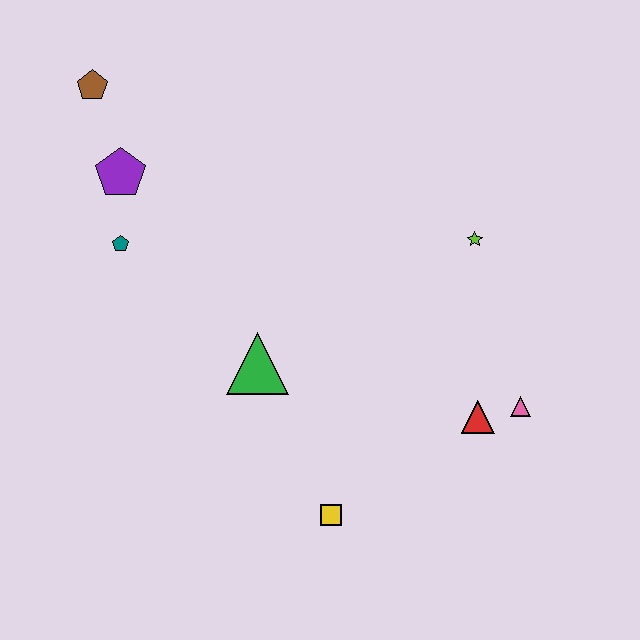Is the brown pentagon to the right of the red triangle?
No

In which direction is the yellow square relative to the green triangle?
The yellow square is below the green triangle.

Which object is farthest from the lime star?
The brown pentagon is farthest from the lime star.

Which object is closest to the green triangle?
The yellow square is closest to the green triangle.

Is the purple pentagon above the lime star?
Yes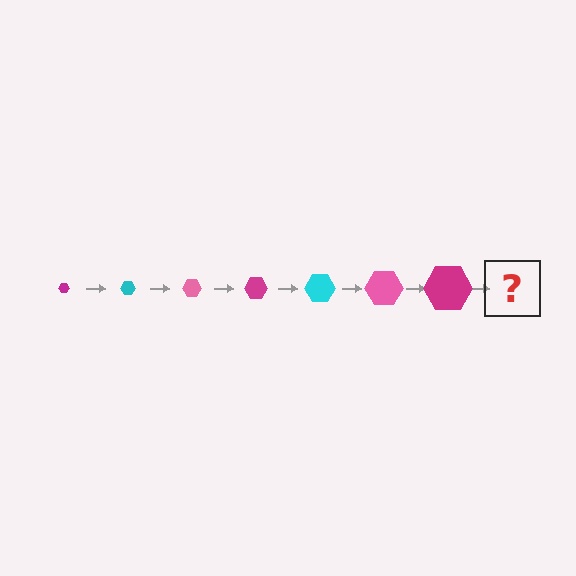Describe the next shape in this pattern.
It should be a cyan hexagon, larger than the previous one.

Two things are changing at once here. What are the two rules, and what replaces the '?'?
The two rules are that the hexagon grows larger each step and the color cycles through magenta, cyan, and pink. The '?' should be a cyan hexagon, larger than the previous one.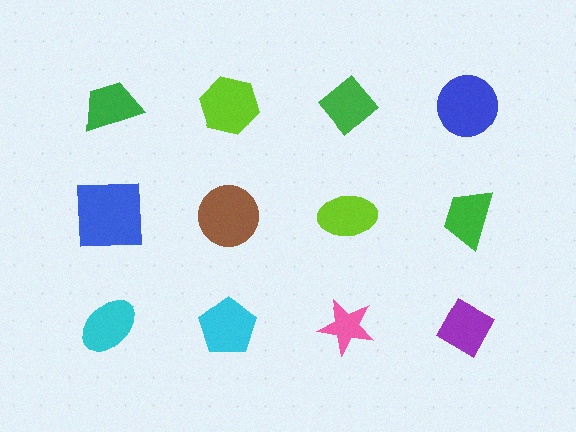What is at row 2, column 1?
A blue square.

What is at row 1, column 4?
A blue circle.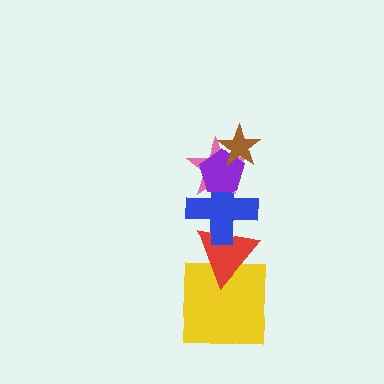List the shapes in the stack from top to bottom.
From top to bottom: the brown star, the purple pentagon, the pink star, the blue cross, the red triangle, the yellow square.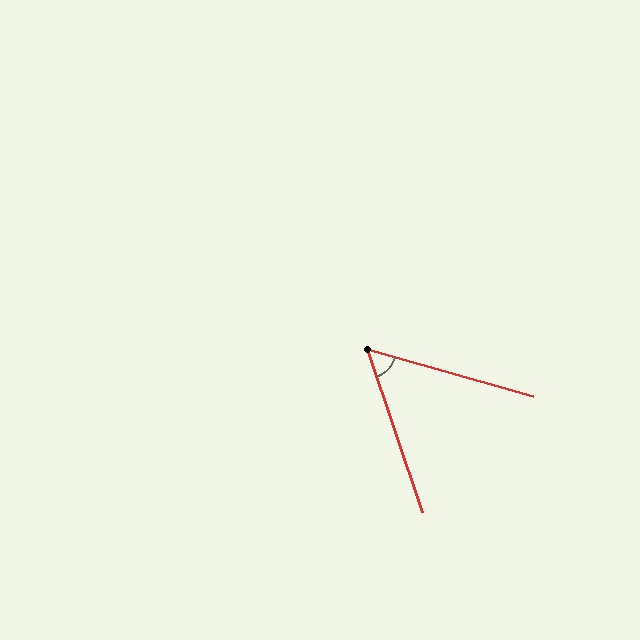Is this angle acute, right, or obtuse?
It is acute.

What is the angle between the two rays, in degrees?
Approximately 56 degrees.